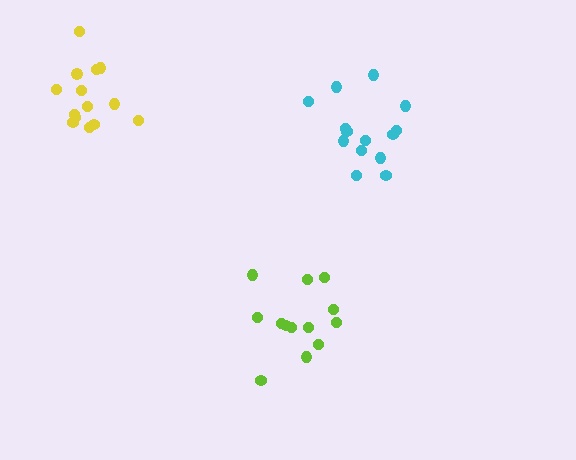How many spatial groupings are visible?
There are 3 spatial groupings.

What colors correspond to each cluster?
The clusters are colored: lime, yellow, cyan.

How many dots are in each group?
Group 1: 13 dots, Group 2: 14 dots, Group 3: 14 dots (41 total).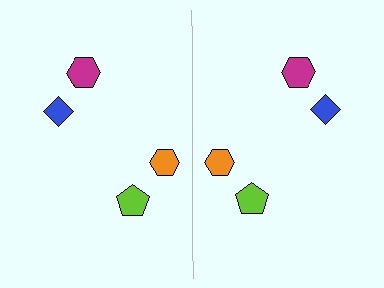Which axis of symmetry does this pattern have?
The pattern has a vertical axis of symmetry running through the center of the image.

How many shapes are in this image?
There are 8 shapes in this image.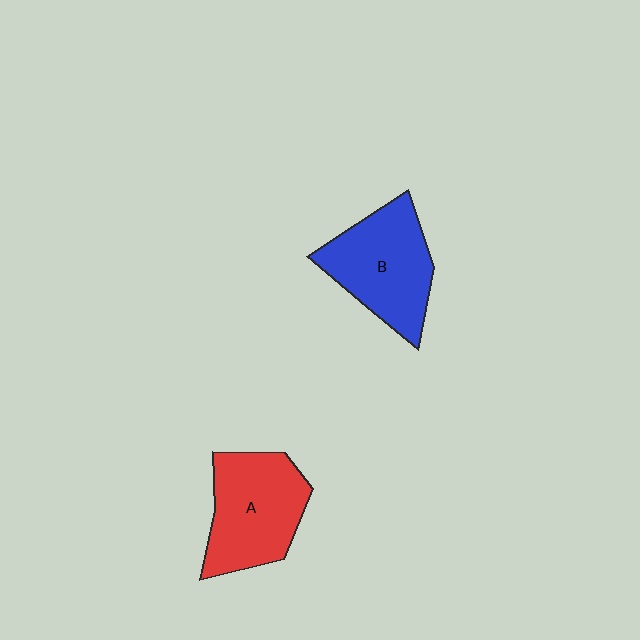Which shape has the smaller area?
Shape B (blue).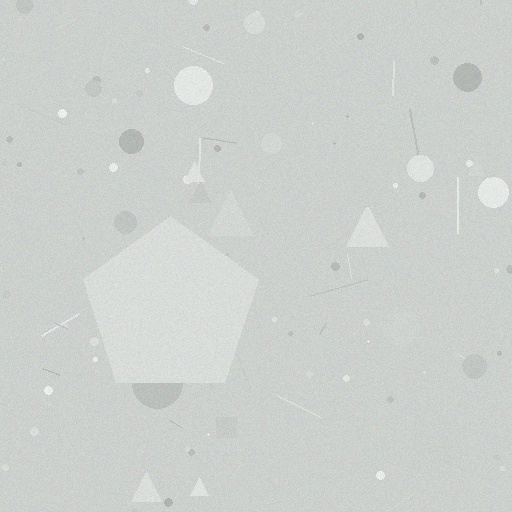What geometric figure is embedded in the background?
A pentagon is embedded in the background.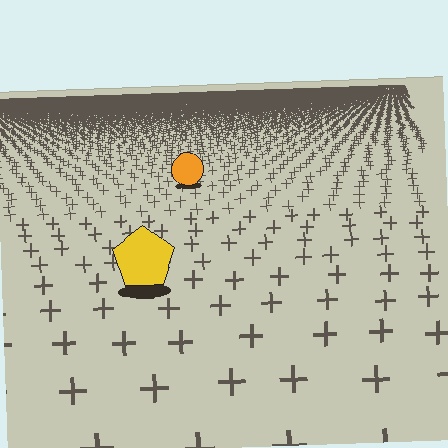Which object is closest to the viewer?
The yellow pentagon is closest. The texture marks near it are larger and more spread out.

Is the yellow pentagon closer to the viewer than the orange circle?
Yes. The yellow pentagon is closer — you can tell from the texture gradient: the ground texture is coarser near it.